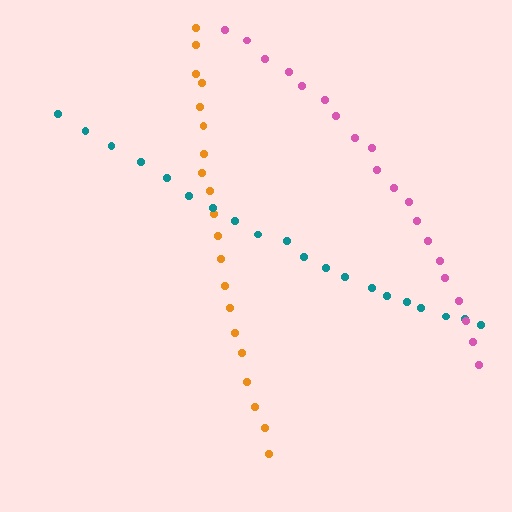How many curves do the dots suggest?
There are 3 distinct paths.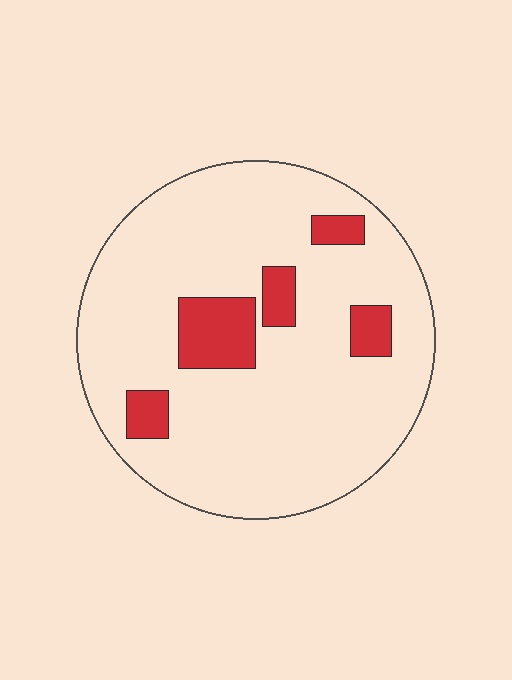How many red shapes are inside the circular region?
5.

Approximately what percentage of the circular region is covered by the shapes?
Approximately 15%.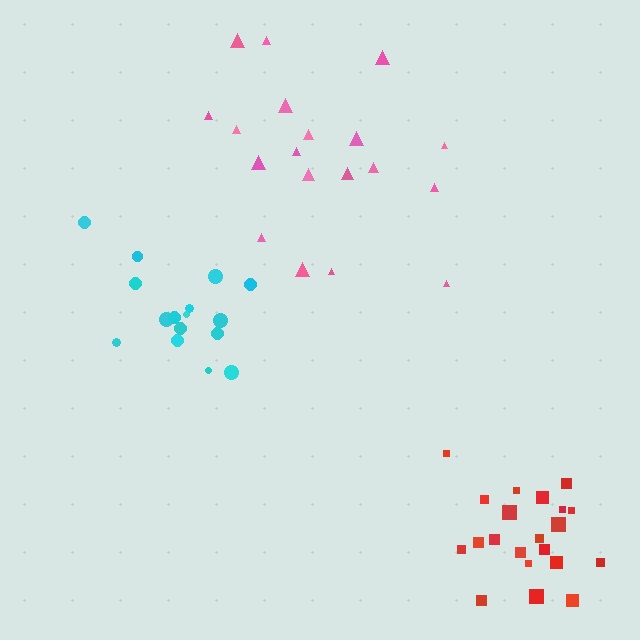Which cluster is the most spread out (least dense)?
Pink.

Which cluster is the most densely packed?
Cyan.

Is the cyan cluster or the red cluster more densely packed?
Cyan.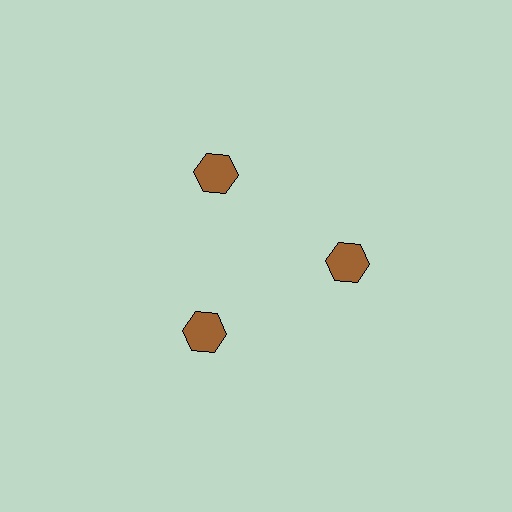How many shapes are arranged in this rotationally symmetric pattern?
There are 3 shapes, arranged in 3 groups of 1.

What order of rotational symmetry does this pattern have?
This pattern has 3-fold rotational symmetry.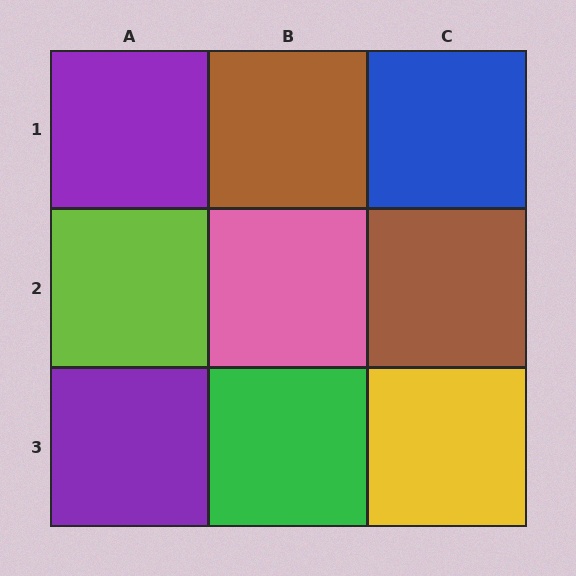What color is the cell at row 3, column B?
Green.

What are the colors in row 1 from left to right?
Purple, brown, blue.